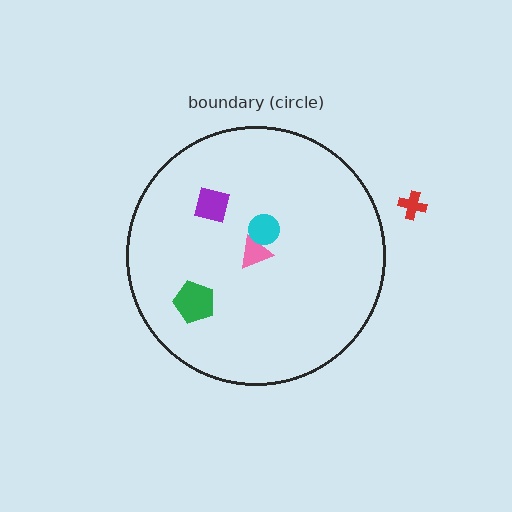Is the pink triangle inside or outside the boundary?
Inside.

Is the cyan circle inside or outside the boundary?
Inside.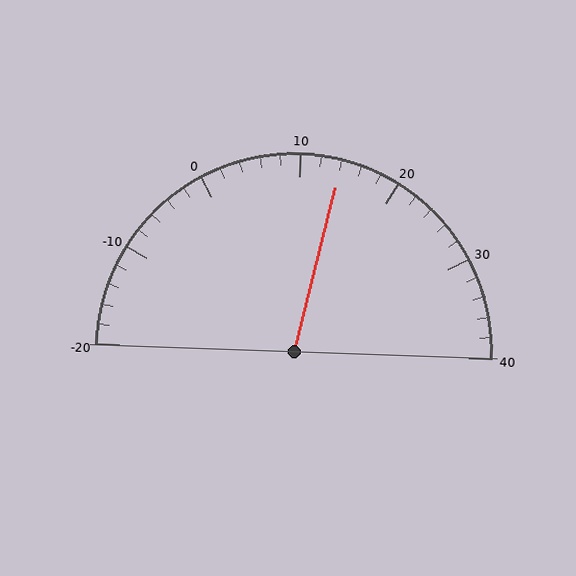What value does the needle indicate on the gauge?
The needle indicates approximately 14.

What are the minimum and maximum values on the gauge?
The gauge ranges from -20 to 40.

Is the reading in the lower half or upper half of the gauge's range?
The reading is in the upper half of the range (-20 to 40).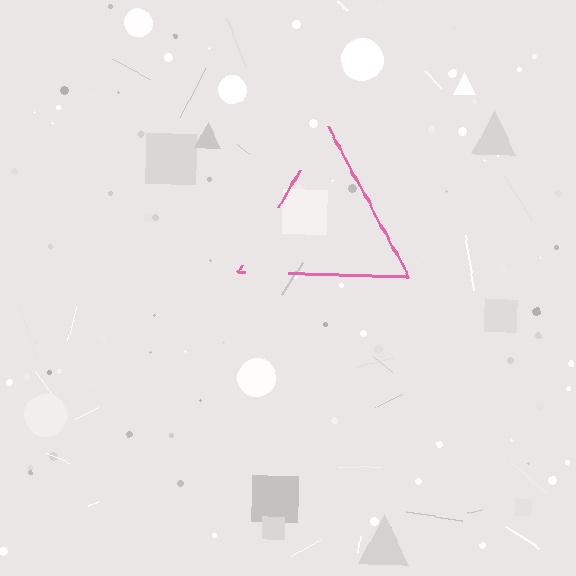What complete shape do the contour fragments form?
The contour fragments form a triangle.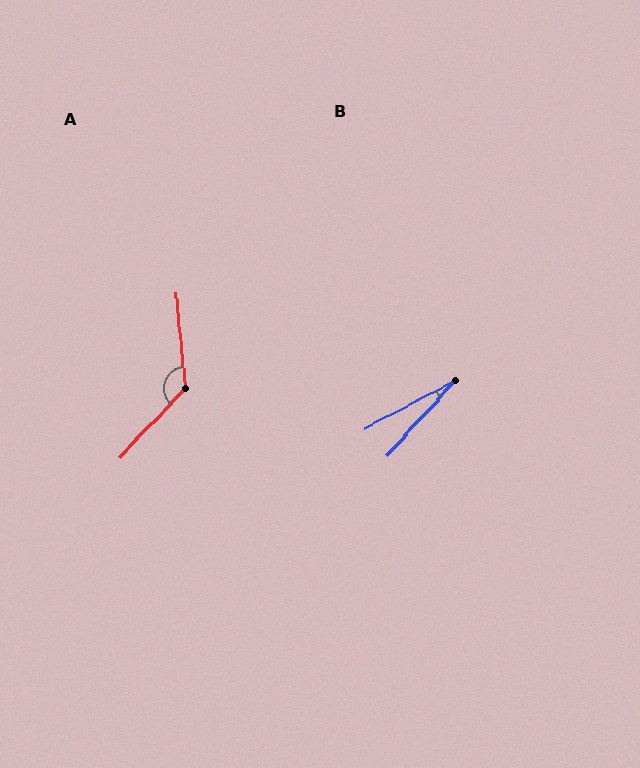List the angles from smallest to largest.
B (20°), A (131°).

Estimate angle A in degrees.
Approximately 131 degrees.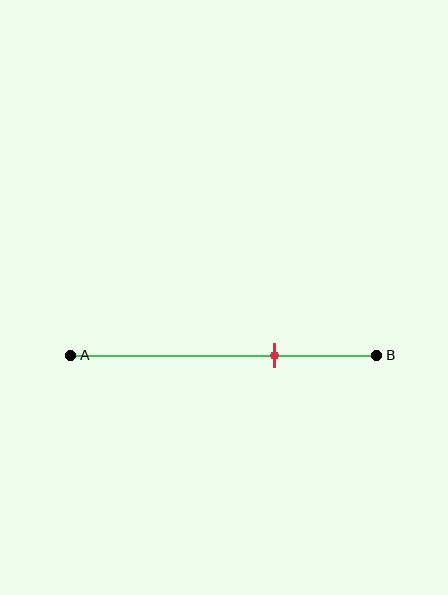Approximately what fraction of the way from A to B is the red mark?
The red mark is approximately 65% of the way from A to B.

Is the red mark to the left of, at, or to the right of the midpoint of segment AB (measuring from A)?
The red mark is to the right of the midpoint of segment AB.